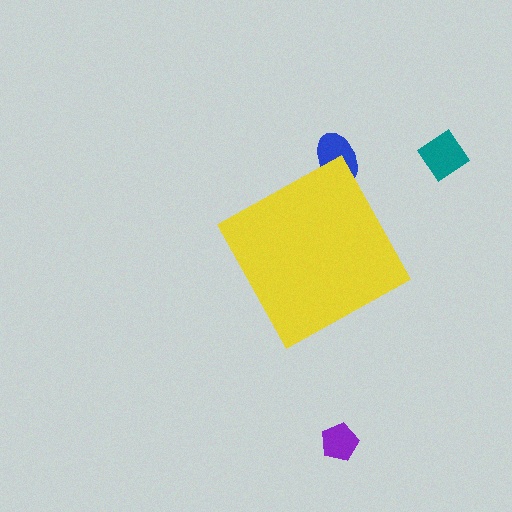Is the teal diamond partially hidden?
No, the teal diamond is fully visible.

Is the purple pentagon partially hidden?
No, the purple pentagon is fully visible.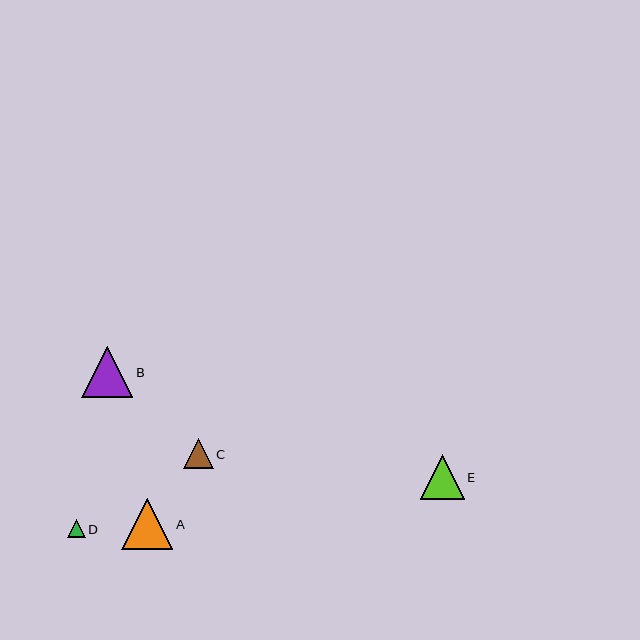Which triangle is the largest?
Triangle B is the largest with a size of approximately 51 pixels.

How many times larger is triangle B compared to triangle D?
Triangle B is approximately 2.9 times the size of triangle D.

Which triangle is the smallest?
Triangle D is the smallest with a size of approximately 18 pixels.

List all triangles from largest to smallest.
From largest to smallest: B, A, E, C, D.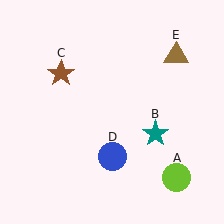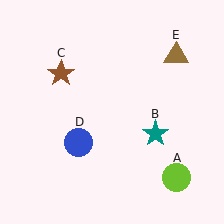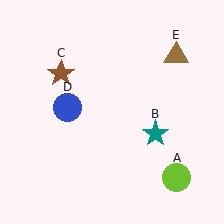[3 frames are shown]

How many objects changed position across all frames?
1 object changed position: blue circle (object D).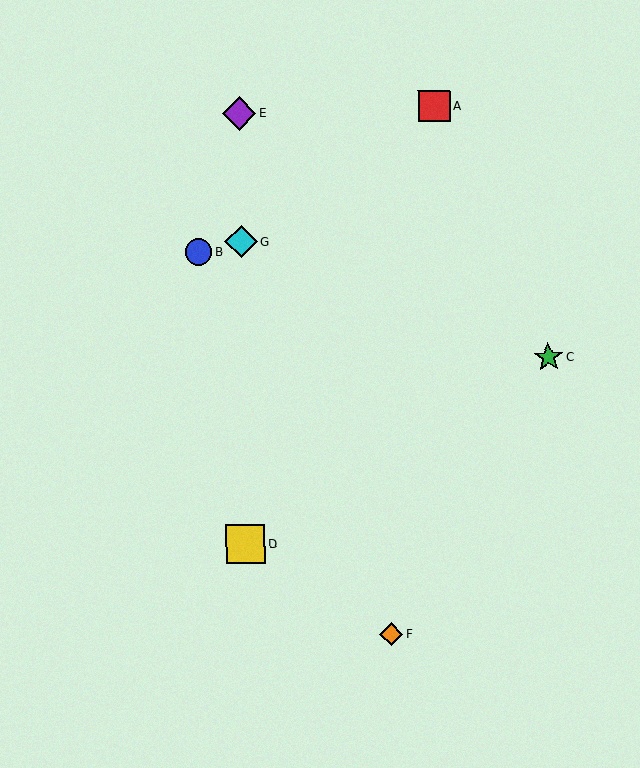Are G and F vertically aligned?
No, G is at x≈241 and F is at x≈391.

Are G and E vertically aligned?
Yes, both are at x≈241.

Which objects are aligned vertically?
Objects D, E, G are aligned vertically.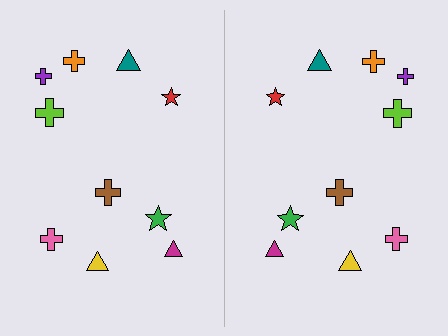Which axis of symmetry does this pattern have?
The pattern has a vertical axis of symmetry running through the center of the image.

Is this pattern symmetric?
Yes, this pattern has bilateral (reflection) symmetry.